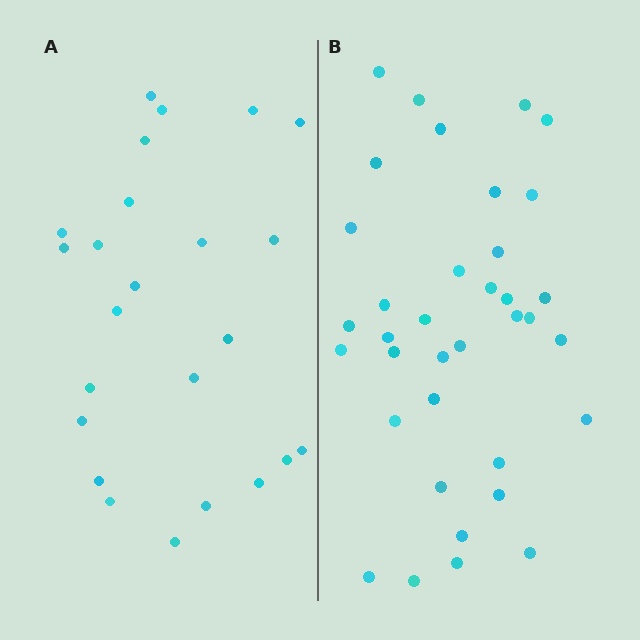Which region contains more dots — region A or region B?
Region B (the right region) has more dots.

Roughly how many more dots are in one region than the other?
Region B has roughly 12 or so more dots than region A.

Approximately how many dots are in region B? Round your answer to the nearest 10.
About 40 dots. (The exact count is 36, which rounds to 40.)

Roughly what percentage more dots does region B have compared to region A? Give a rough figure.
About 50% more.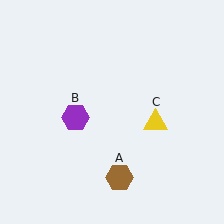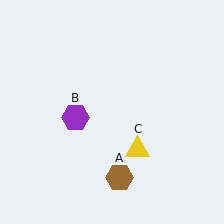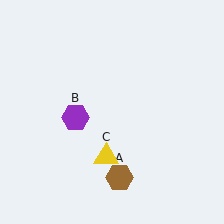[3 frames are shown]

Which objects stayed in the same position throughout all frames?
Brown hexagon (object A) and purple hexagon (object B) remained stationary.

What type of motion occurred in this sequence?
The yellow triangle (object C) rotated clockwise around the center of the scene.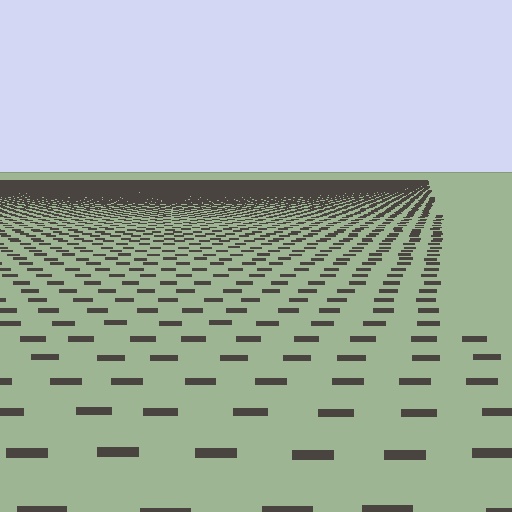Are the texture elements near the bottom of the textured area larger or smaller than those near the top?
Larger. Near the bottom, elements are closer to the viewer and appear at a bigger on-screen size.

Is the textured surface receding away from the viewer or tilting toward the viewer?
The surface is receding away from the viewer. Texture elements get smaller and denser toward the top.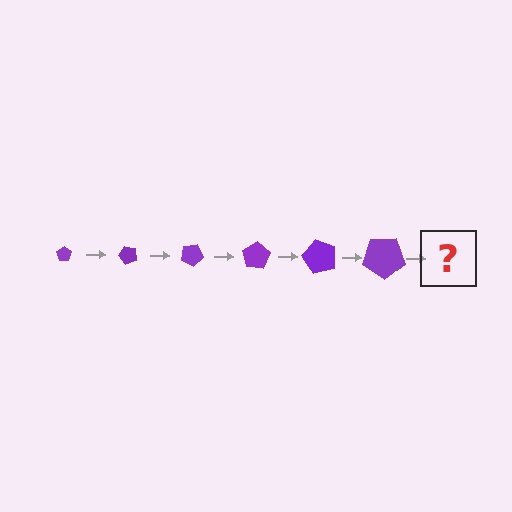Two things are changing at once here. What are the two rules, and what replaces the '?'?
The two rules are that the pentagon grows larger each step and it rotates 50 degrees each step. The '?' should be a pentagon, larger than the previous one and rotated 300 degrees from the start.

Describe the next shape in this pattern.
It should be a pentagon, larger than the previous one and rotated 300 degrees from the start.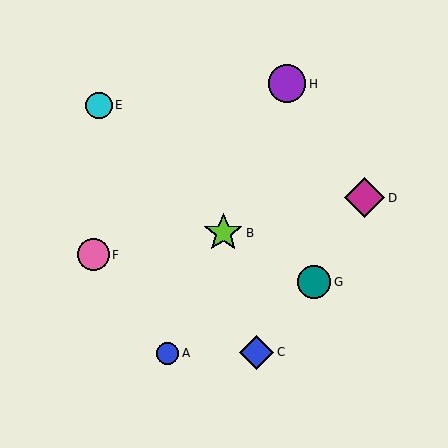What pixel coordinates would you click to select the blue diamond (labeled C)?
Click at (257, 352) to select the blue diamond C.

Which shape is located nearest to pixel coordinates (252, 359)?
The blue diamond (labeled C) at (257, 352) is nearest to that location.